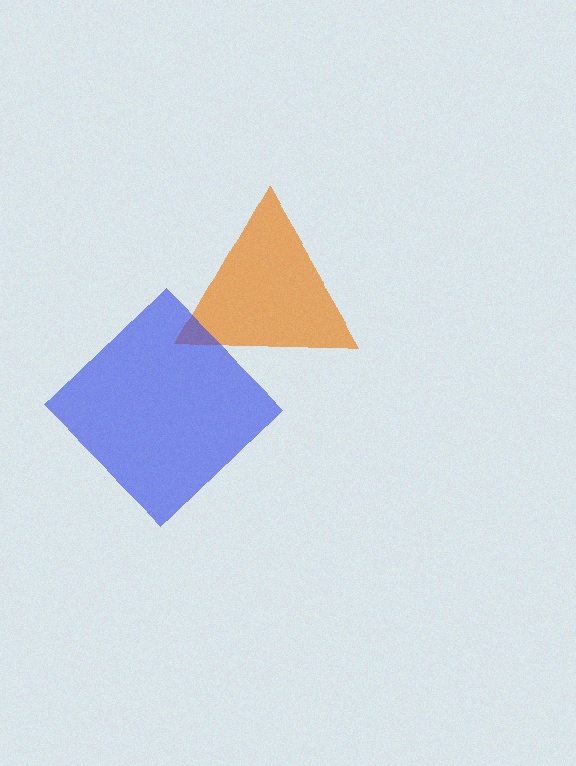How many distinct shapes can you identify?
There are 2 distinct shapes: an orange triangle, a blue diamond.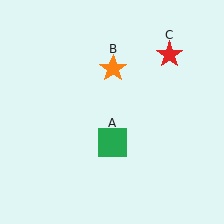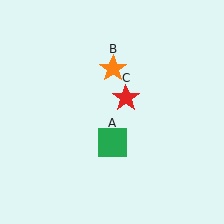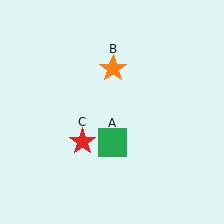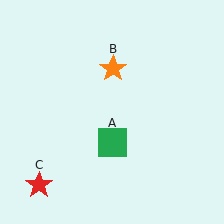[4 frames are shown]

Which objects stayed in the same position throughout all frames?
Green square (object A) and orange star (object B) remained stationary.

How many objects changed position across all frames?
1 object changed position: red star (object C).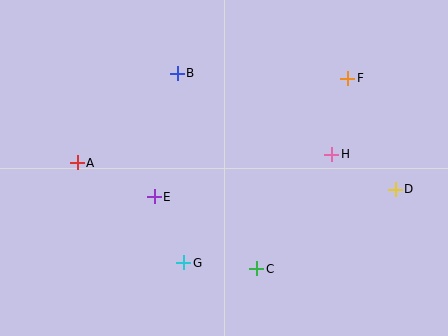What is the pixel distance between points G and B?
The distance between G and B is 190 pixels.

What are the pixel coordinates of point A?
Point A is at (77, 163).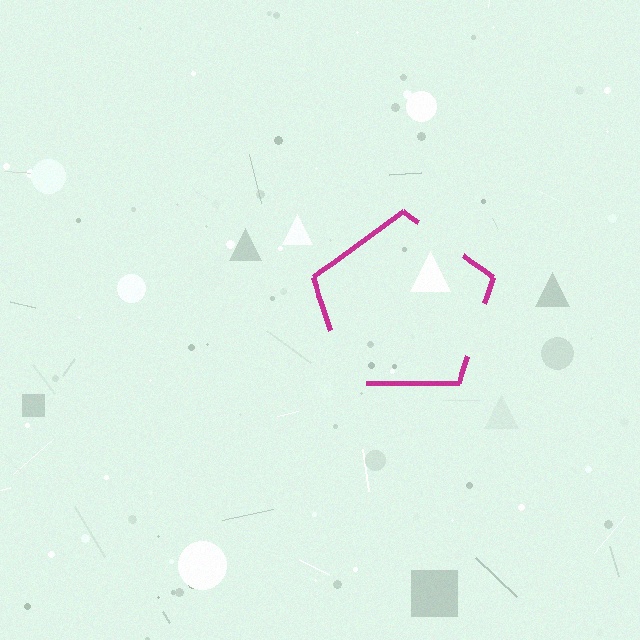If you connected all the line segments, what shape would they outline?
They would outline a pentagon.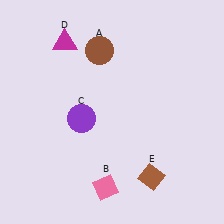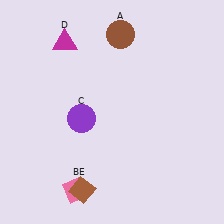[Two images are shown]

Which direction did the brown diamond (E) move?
The brown diamond (E) moved left.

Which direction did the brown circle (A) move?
The brown circle (A) moved right.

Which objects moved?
The objects that moved are: the brown circle (A), the pink diamond (B), the brown diamond (E).